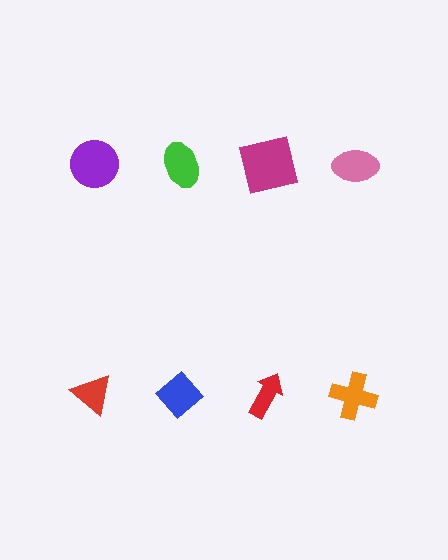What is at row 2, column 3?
A red arrow.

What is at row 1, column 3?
A magenta square.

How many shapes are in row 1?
4 shapes.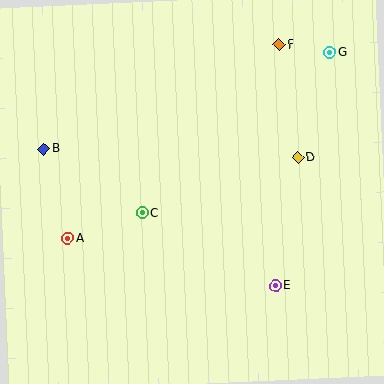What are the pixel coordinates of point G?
Point G is at (329, 53).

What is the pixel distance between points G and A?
The distance between G and A is 321 pixels.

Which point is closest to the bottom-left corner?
Point A is closest to the bottom-left corner.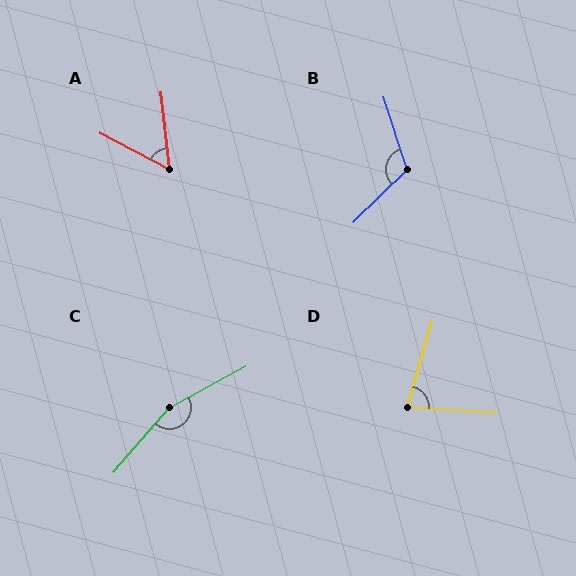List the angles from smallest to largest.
A (56°), D (78°), B (116°), C (159°).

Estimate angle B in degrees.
Approximately 116 degrees.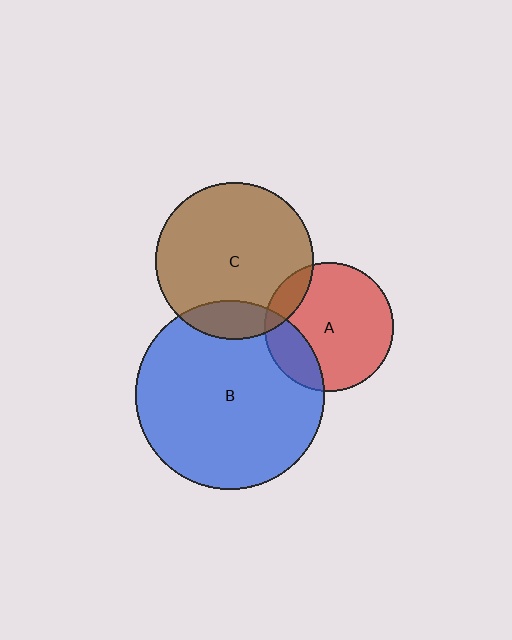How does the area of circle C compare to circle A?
Approximately 1.5 times.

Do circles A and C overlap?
Yes.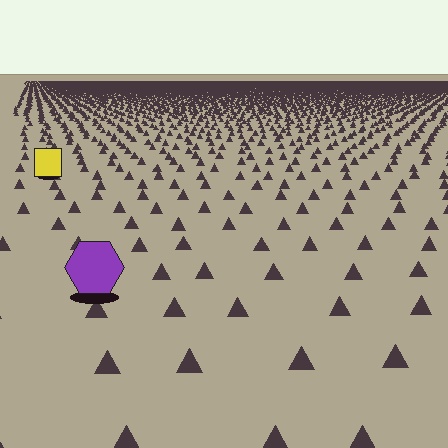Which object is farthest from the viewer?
The yellow square is farthest from the viewer. It appears smaller and the ground texture around it is denser.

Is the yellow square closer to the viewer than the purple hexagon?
No. The purple hexagon is closer — you can tell from the texture gradient: the ground texture is coarser near it.